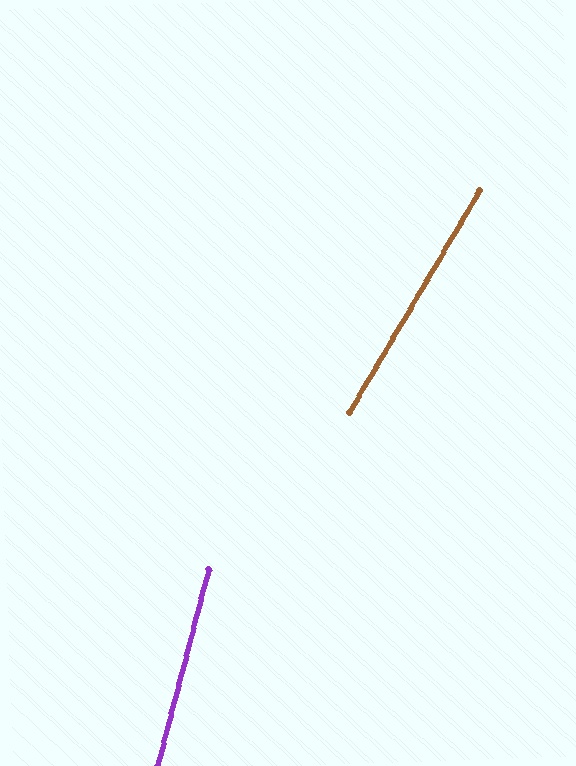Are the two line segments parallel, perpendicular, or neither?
Neither parallel nor perpendicular — they differ by about 16°.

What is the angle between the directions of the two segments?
Approximately 16 degrees.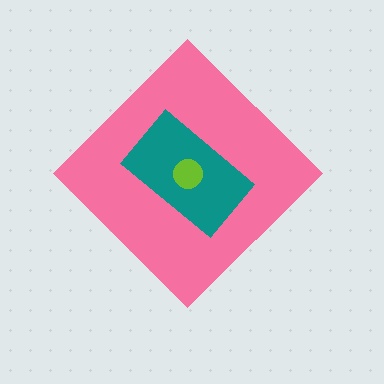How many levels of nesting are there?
3.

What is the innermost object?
The lime circle.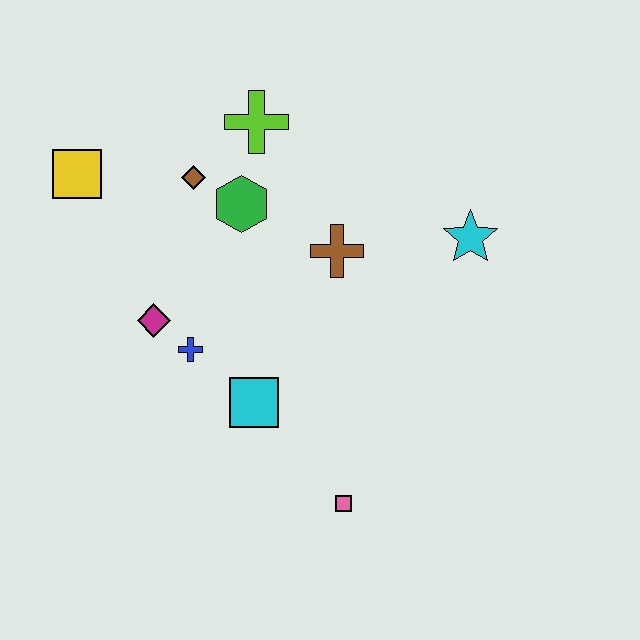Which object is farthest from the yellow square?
The pink square is farthest from the yellow square.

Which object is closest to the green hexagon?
The brown diamond is closest to the green hexagon.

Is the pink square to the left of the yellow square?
No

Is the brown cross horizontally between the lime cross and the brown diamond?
No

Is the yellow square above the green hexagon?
Yes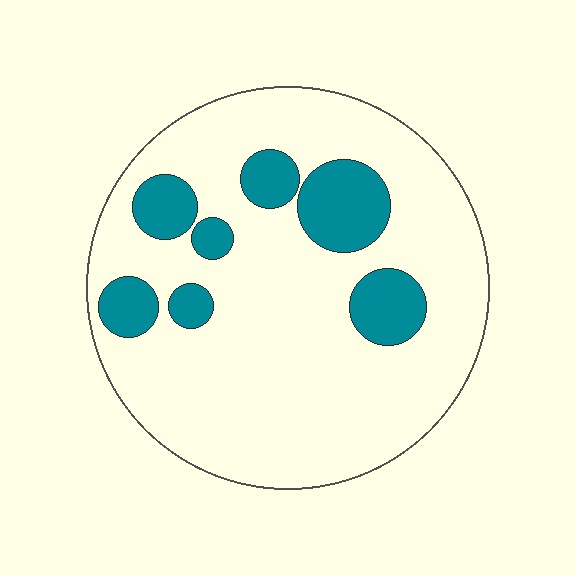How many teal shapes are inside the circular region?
7.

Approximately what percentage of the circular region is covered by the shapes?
Approximately 20%.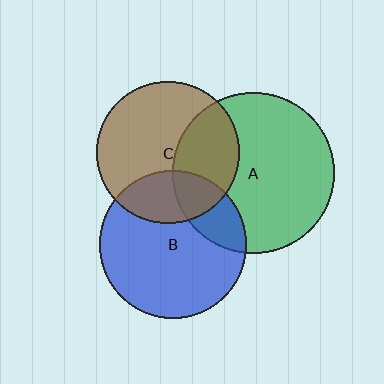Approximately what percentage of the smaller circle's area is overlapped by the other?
Approximately 35%.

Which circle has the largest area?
Circle A (green).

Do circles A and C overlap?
Yes.